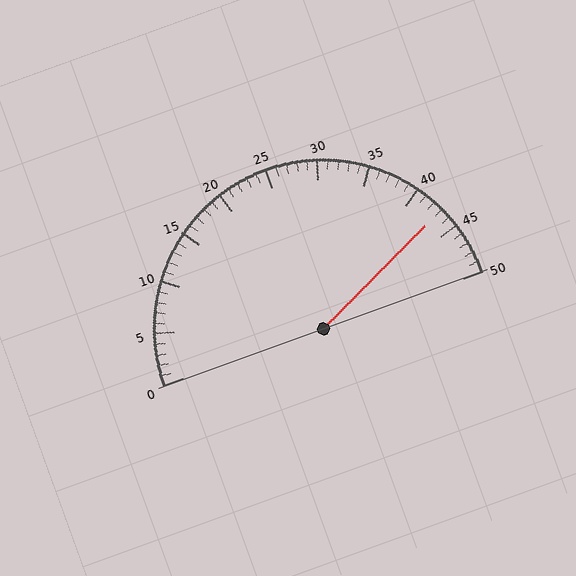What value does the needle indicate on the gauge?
The needle indicates approximately 43.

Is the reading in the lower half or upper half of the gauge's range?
The reading is in the upper half of the range (0 to 50).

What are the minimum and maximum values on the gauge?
The gauge ranges from 0 to 50.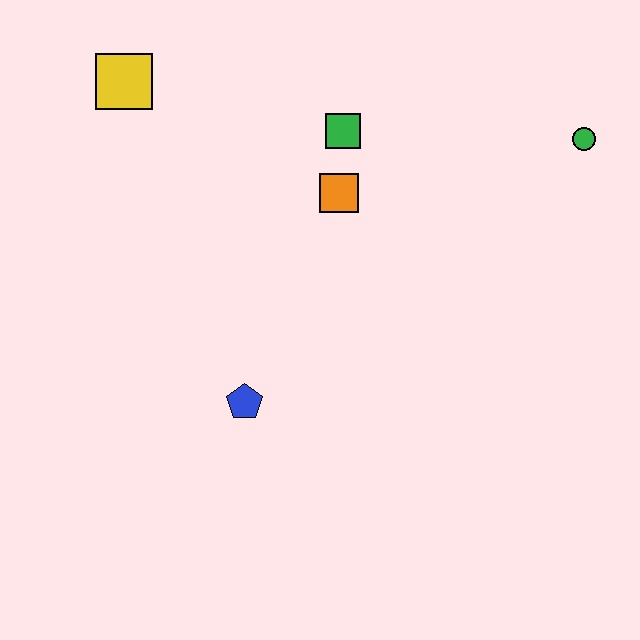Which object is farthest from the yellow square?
The green circle is farthest from the yellow square.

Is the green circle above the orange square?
Yes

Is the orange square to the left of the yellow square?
No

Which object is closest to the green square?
The orange square is closest to the green square.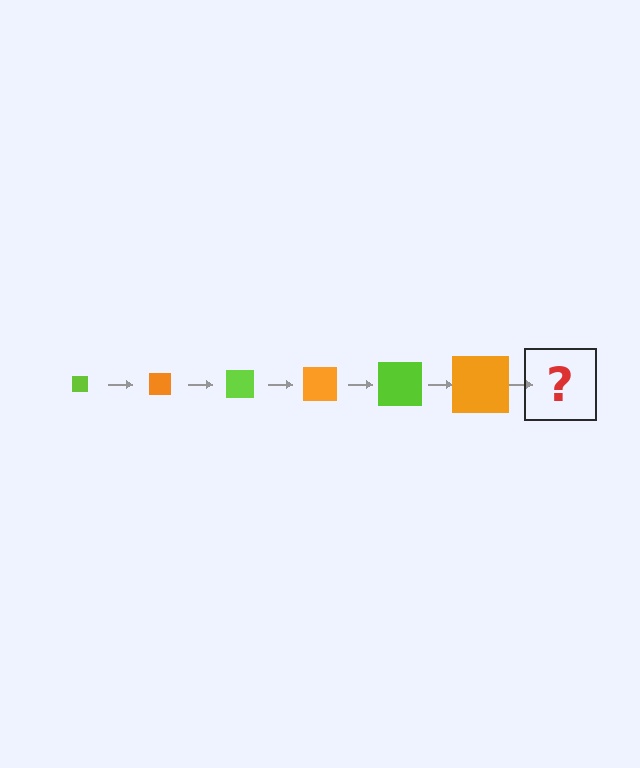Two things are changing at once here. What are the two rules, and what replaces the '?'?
The two rules are that the square grows larger each step and the color cycles through lime and orange. The '?' should be a lime square, larger than the previous one.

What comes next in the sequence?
The next element should be a lime square, larger than the previous one.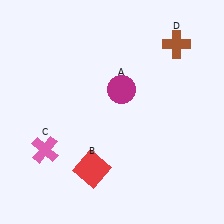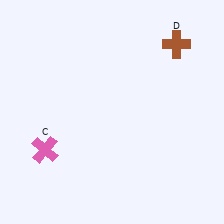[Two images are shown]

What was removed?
The magenta circle (A), the red square (B) were removed in Image 2.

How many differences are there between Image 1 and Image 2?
There are 2 differences between the two images.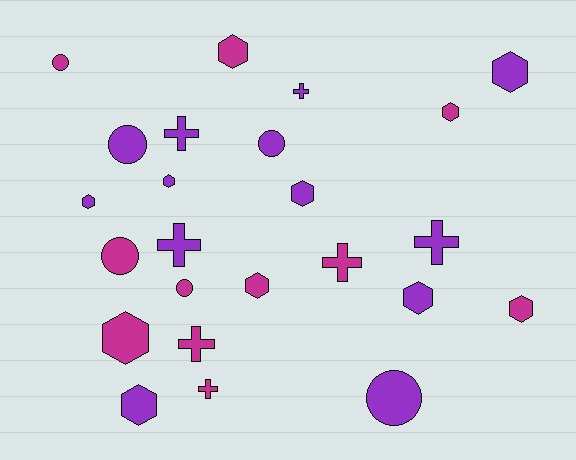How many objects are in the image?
There are 24 objects.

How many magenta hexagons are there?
There are 5 magenta hexagons.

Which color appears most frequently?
Purple, with 13 objects.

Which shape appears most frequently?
Hexagon, with 11 objects.